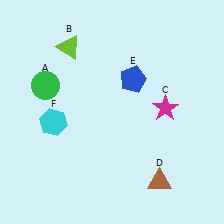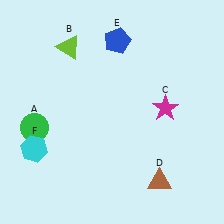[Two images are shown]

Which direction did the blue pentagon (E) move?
The blue pentagon (E) moved up.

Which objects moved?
The objects that moved are: the green circle (A), the blue pentagon (E), the cyan hexagon (F).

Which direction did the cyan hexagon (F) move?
The cyan hexagon (F) moved down.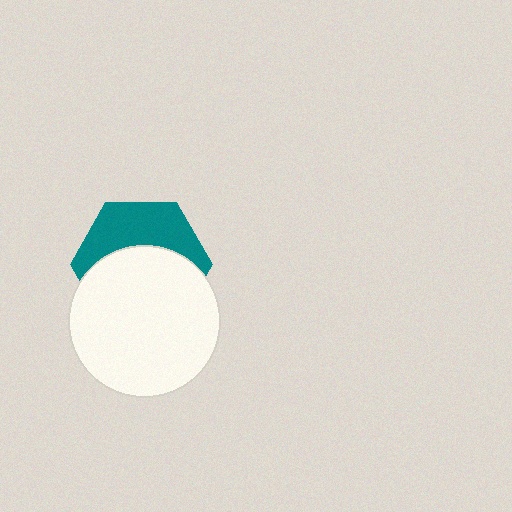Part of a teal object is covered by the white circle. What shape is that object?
It is a hexagon.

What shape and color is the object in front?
The object in front is a white circle.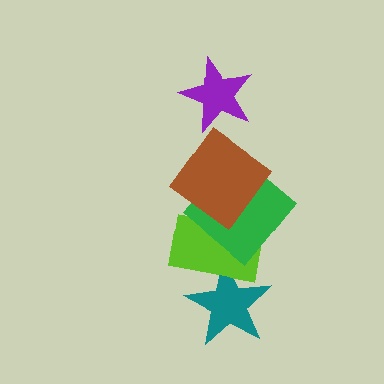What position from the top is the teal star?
The teal star is 5th from the top.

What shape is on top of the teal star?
The lime rectangle is on top of the teal star.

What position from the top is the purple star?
The purple star is 1st from the top.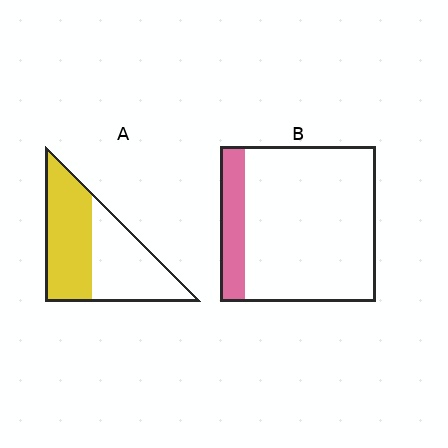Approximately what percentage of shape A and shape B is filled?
A is approximately 50% and B is approximately 15%.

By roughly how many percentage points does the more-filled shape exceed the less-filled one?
By roughly 35 percentage points (A over B).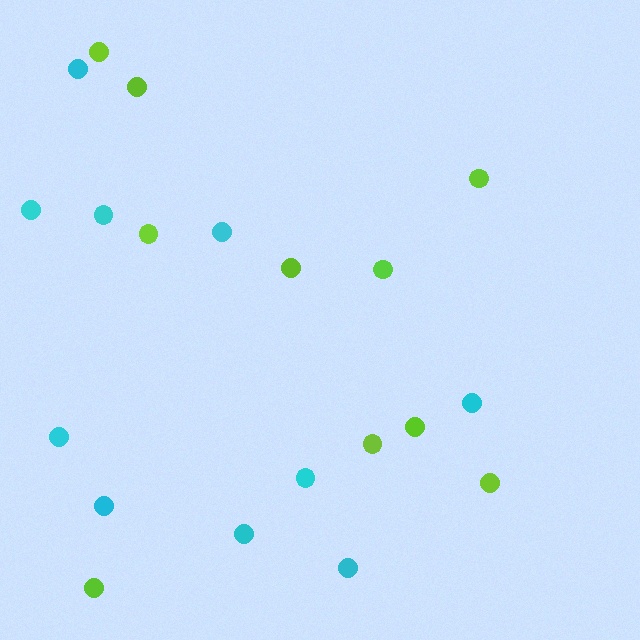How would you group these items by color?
There are 2 groups: one group of cyan circles (10) and one group of lime circles (10).